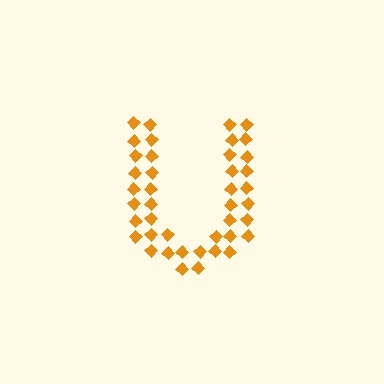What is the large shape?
The large shape is the letter U.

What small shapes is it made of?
It is made of small diamonds.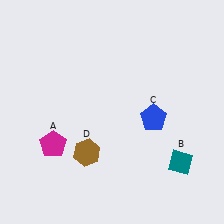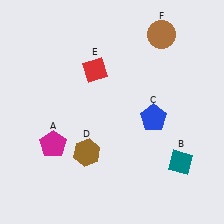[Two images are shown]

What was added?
A red diamond (E), a brown circle (F) were added in Image 2.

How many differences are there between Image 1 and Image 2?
There are 2 differences between the two images.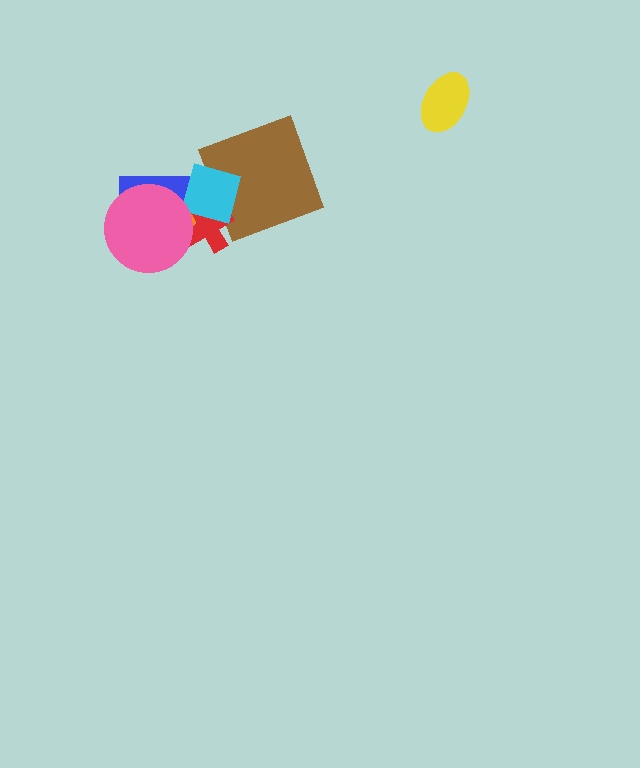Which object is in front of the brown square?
The cyan diamond is in front of the brown square.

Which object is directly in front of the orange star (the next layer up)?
The red cross is directly in front of the orange star.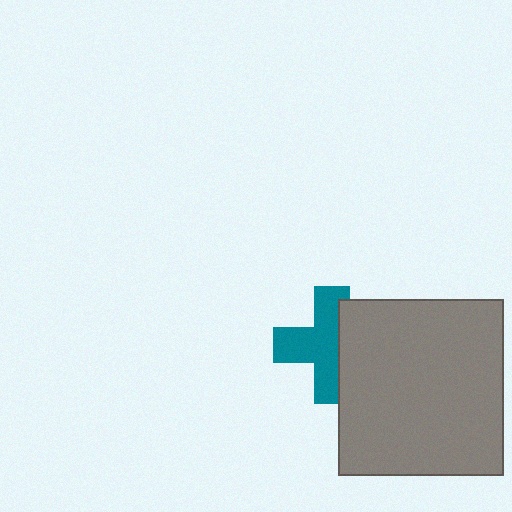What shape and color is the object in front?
The object in front is a gray rectangle.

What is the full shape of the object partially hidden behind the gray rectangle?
The partially hidden object is a teal cross.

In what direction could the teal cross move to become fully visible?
The teal cross could move left. That would shift it out from behind the gray rectangle entirely.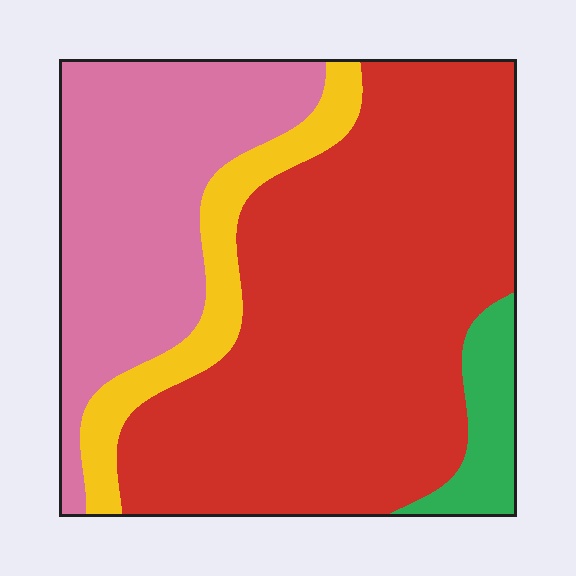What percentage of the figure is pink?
Pink covers about 30% of the figure.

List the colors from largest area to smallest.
From largest to smallest: red, pink, yellow, green.